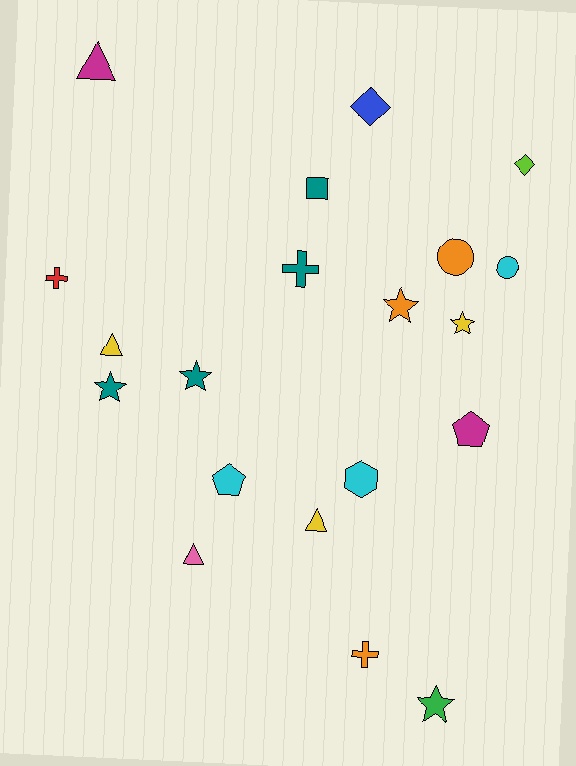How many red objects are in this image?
There is 1 red object.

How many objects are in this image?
There are 20 objects.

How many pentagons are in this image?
There are 2 pentagons.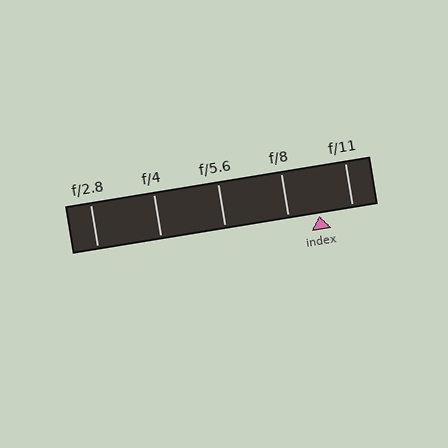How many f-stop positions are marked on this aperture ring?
There are 5 f-stop positions marked.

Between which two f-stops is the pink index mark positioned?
The index mark is between f/8 and f/11.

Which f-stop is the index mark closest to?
The index mark is closest to f/8.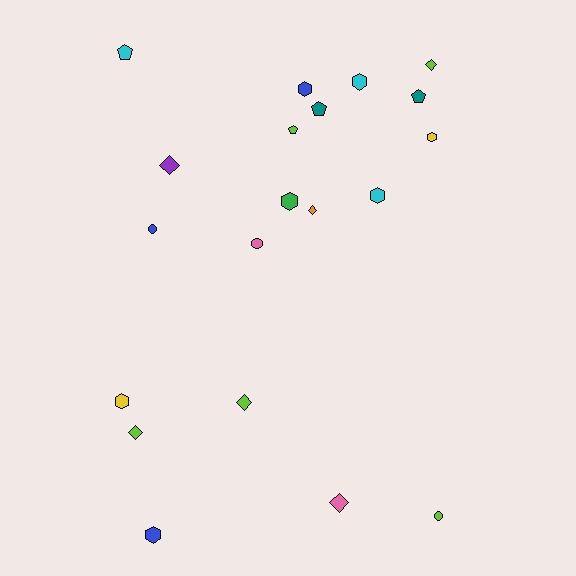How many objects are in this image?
There are 20 objects.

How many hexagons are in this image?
There are 7 hexagons.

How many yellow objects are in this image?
There are 2 yellow objects.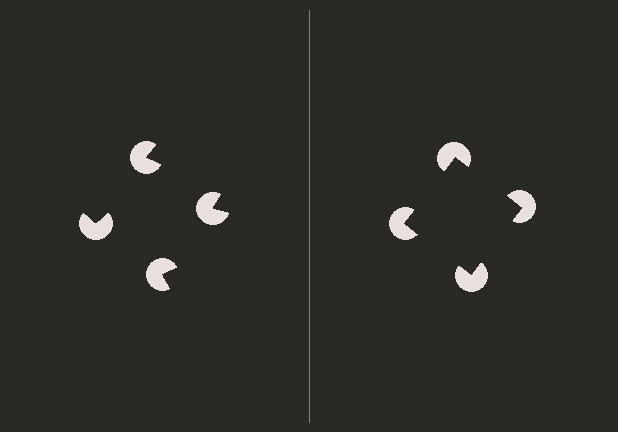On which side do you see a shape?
An illusory square appears on the right side. On the left side the wedge cuts are rotated, so no coherent shape forms.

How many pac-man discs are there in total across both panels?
8 — 4 on each side.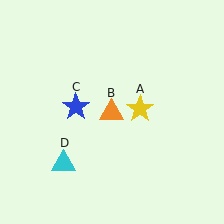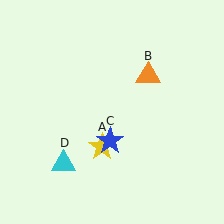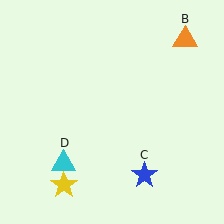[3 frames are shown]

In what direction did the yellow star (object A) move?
The yellow star (object A) moved down and to the left.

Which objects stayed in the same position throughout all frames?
Cyan triangle (object D) remained stationary.